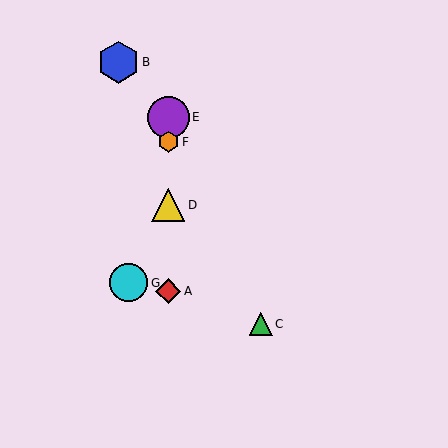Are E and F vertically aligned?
Yes, both are at x≈168.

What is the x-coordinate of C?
Object C is at x≈261.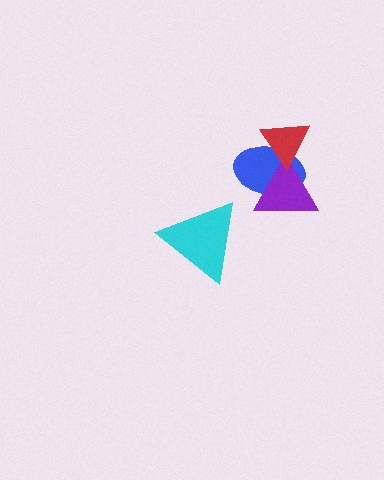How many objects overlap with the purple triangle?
2 objects overlap with the purple triangle.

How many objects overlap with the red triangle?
2 objects overlap with the red triangle.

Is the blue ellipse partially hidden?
Yes, it is partially covered by another shape.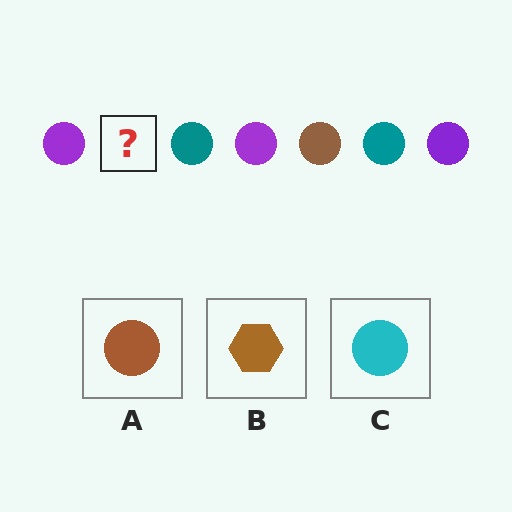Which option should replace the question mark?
Option A.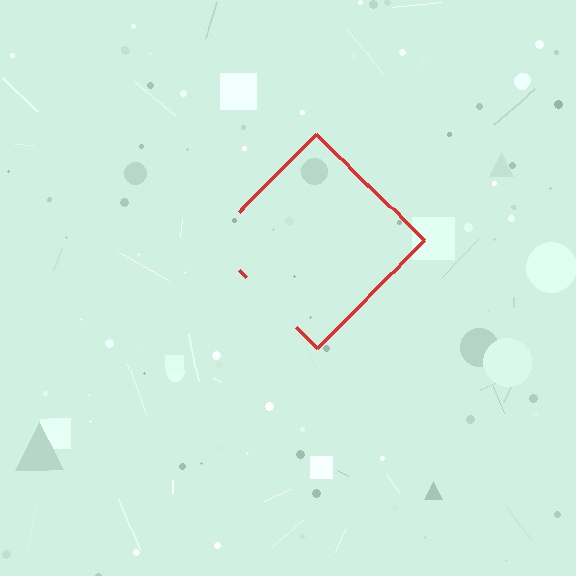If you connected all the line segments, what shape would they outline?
They would outline a diamond.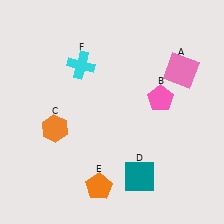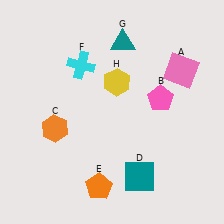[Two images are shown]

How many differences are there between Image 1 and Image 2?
There are 2 differences between the two images.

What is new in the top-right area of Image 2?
A yellow hexagon (H) was added in the top-right area of Image 2.